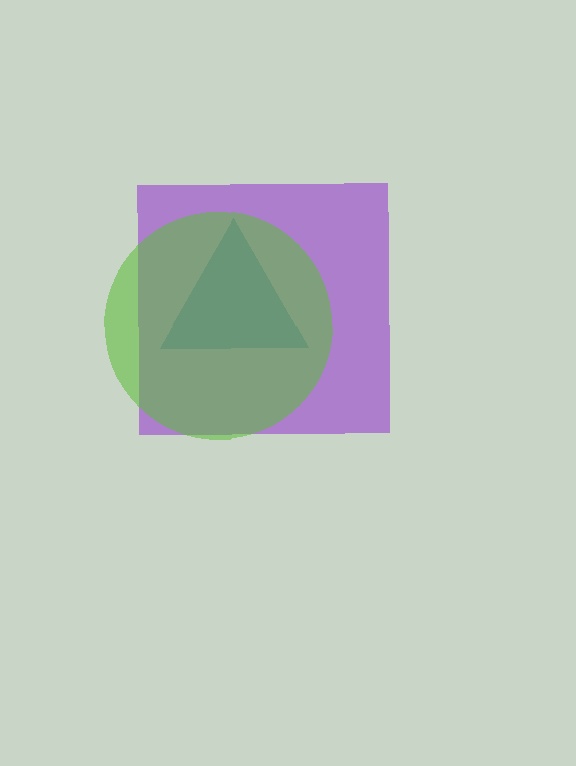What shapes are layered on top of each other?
The layered shapes are: a teal triangle, a purple square, a lime circle.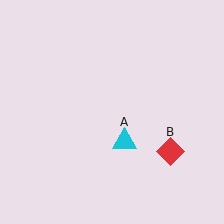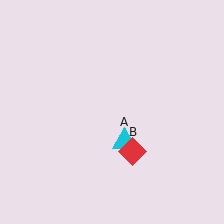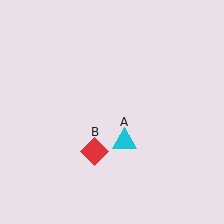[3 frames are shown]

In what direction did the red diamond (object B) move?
The red diamond (object B) moved left.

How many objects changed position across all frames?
1 object changed position: red diamond (object B).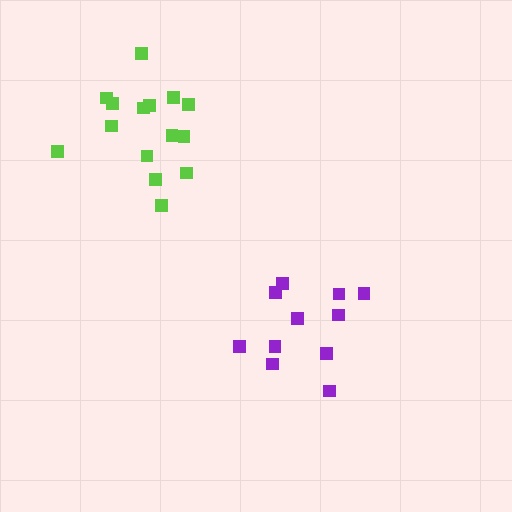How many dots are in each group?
Group 1: 11 dots, Group 2: 15 dots (26 total).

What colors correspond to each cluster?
The clusters are colored: purple, lime.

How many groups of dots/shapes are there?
There are 2 groups.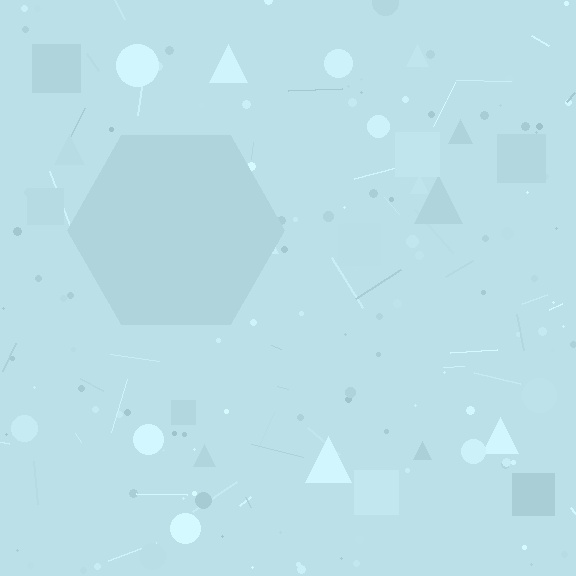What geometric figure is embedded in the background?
A hexagon is embedded in the background.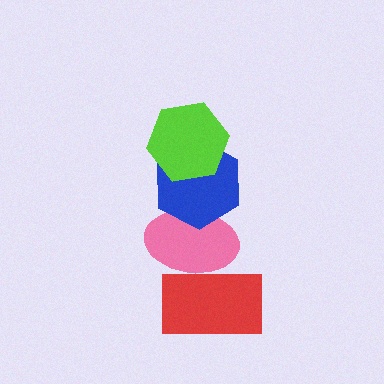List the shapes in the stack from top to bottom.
From top to bottom: the lime hexagon, the blue hexagon, the pink ellipse, the red rectangle.